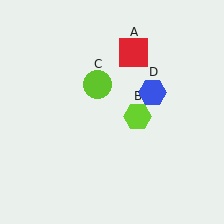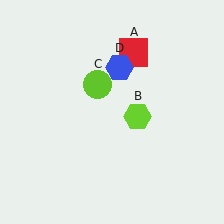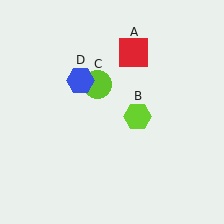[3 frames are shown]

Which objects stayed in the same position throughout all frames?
Red square (object A) and lime hexagon (object B) and lime circle (object C) remained stationary.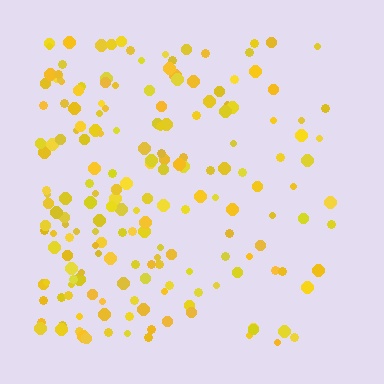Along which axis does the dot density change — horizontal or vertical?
Horizontal.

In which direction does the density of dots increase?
From right to left, with the left side densest.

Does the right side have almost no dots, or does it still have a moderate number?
Still a moderate number, just noticeably fewer than the left.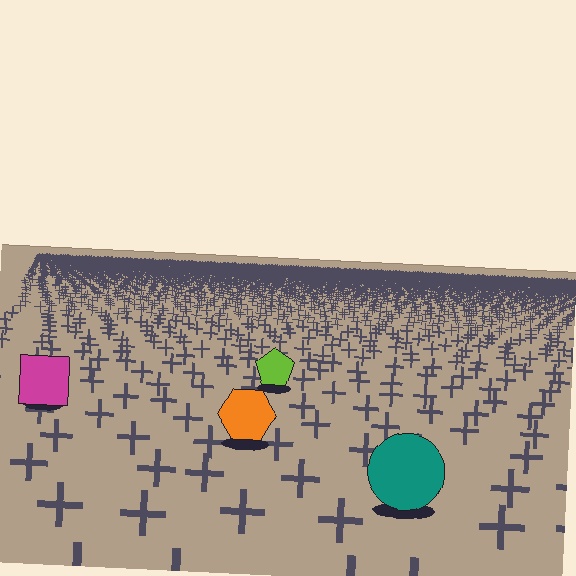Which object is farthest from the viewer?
The lime pentagon is farthest from the viewer. It appears smaller and the ground texture around it is denser.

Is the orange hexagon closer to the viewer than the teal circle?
No. The teal circle is closer — you can tell from the texture gradient: the ground texture is coarser near it.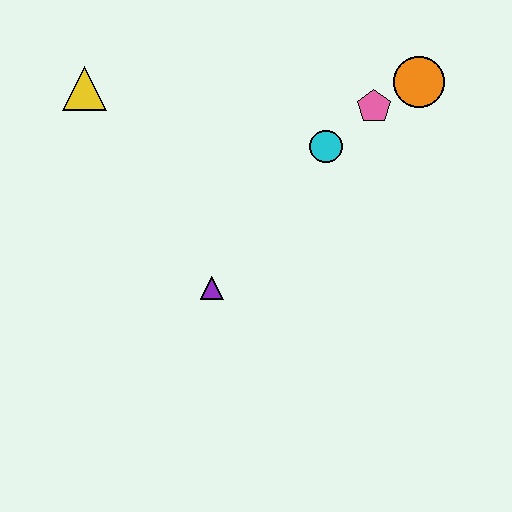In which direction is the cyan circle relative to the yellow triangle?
The cyan circle is to the right of the yellow triangle.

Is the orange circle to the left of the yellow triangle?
No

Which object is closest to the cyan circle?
The pink pentagon is closest to the cyan circle.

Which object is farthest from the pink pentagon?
The yellow triangle is farthest from the pink pentagon.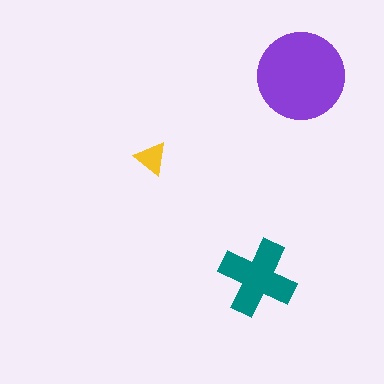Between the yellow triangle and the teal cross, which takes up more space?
The teal cross.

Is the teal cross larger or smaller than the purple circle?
Smaller.